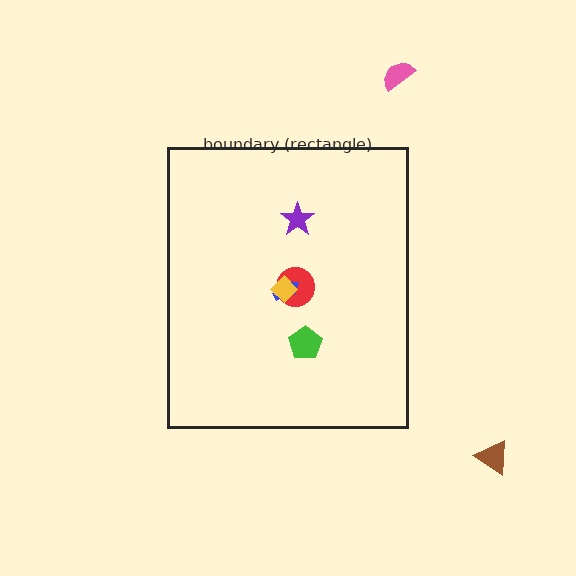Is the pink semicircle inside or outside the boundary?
Outside.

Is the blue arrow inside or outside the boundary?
Inside.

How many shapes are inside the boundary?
5 inside, 2 outside.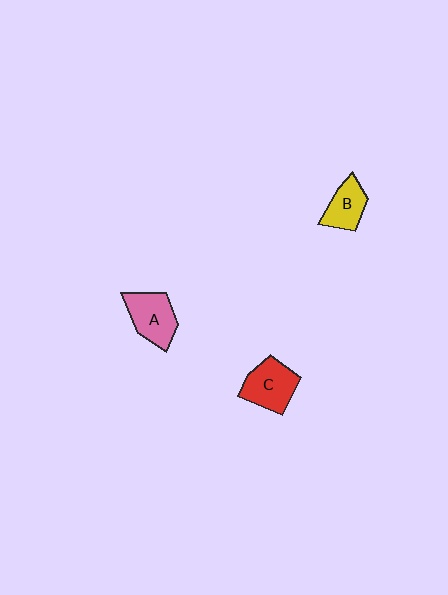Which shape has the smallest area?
Shape B (yellow).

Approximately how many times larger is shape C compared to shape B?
Approximately 1.4 times.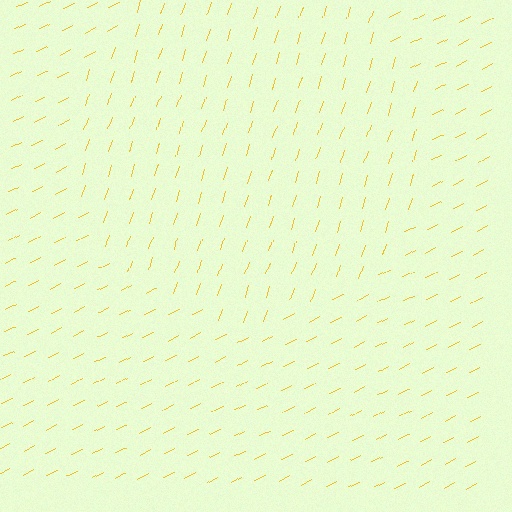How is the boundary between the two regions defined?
The boundary is defined purely by a change in line orientation (approximately 45 degrees difference). All lines are the same color and thickness.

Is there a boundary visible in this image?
Yes, there is a texture boundary formed by a change in line orientation.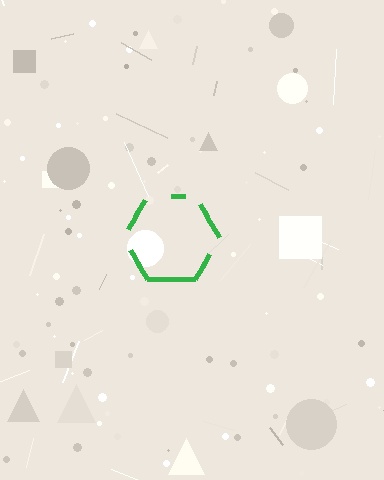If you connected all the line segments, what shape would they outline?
They would outline a hexagon.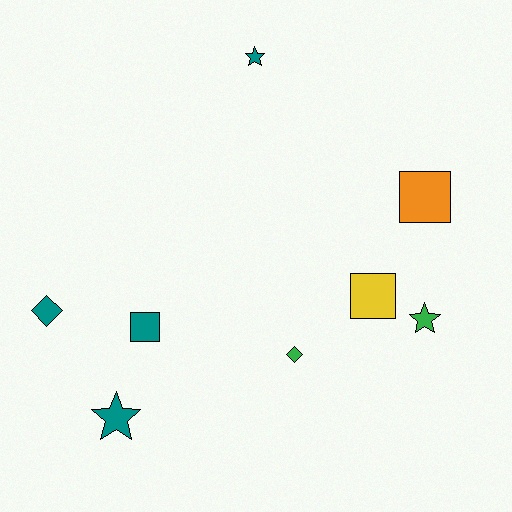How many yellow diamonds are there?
There are no yellow diamonds.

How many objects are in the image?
There are 8 objects.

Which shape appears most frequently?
Star, with 3 objects.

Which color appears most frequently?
Teal, with 4 objects.